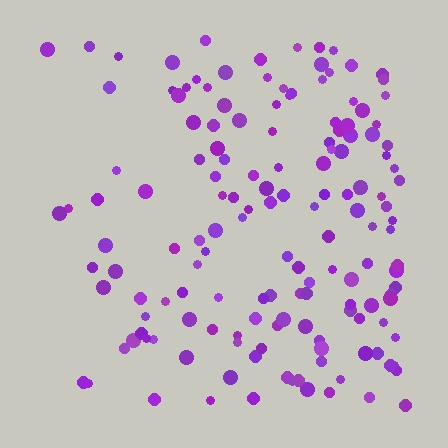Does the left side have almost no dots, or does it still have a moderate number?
Still a moderate number, just noticeably fewer than the right.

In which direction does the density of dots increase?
From left to right, with the right side densest.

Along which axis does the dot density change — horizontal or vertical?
Horizontal.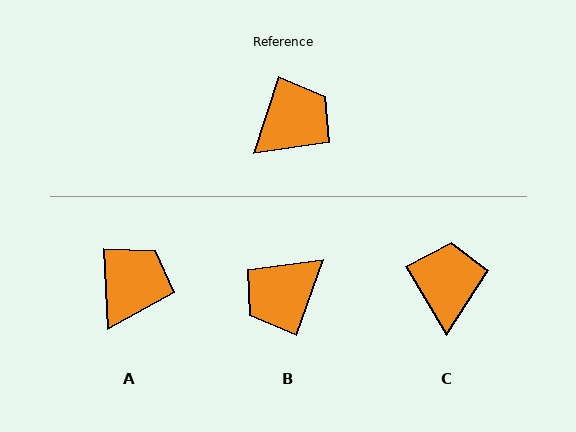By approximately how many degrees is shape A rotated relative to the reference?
Approximately 21 degrees counter-clockwise.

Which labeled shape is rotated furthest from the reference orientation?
B, about 179 degrees away.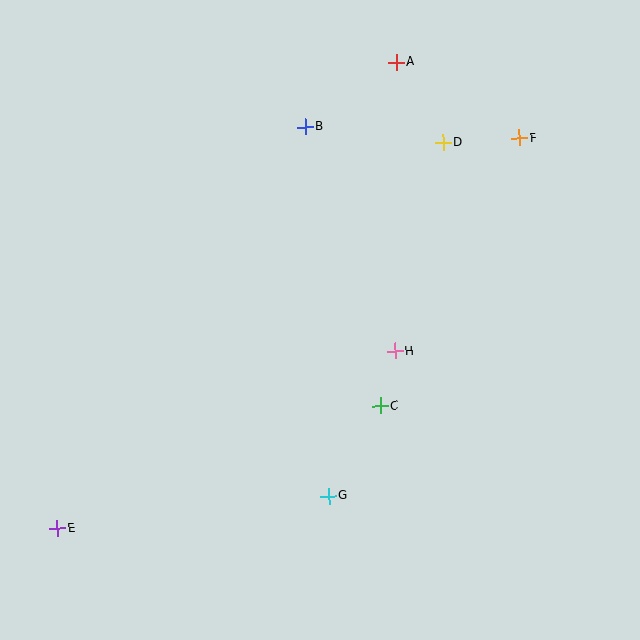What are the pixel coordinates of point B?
Point B is at (305, 127).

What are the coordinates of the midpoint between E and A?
The midpoint between E and A is at (227, 295).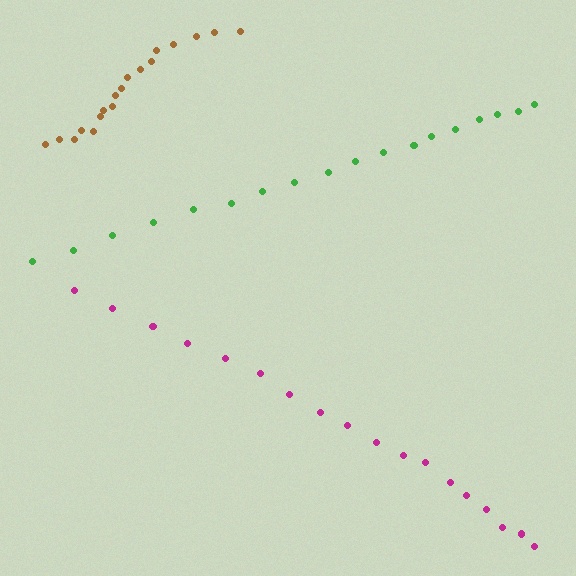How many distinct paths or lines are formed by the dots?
There are 3 distinct paths.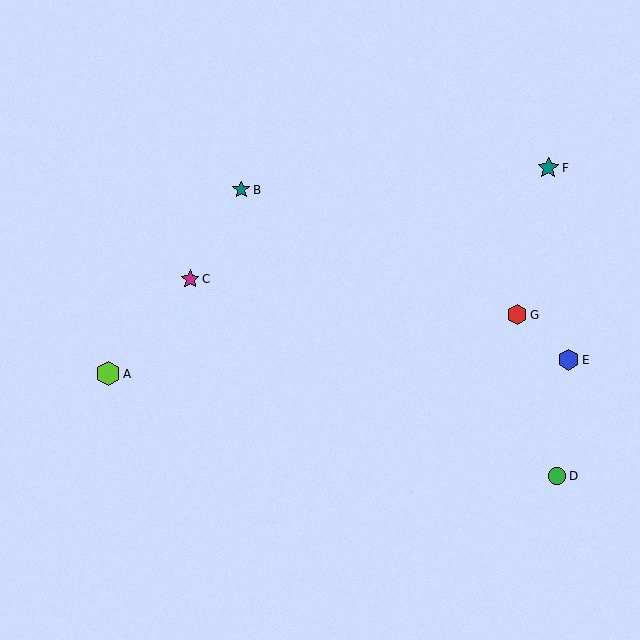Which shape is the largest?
The lime hexagon (labeled A) is the largest.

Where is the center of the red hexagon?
The center of the red hexagon is at (517, 315).